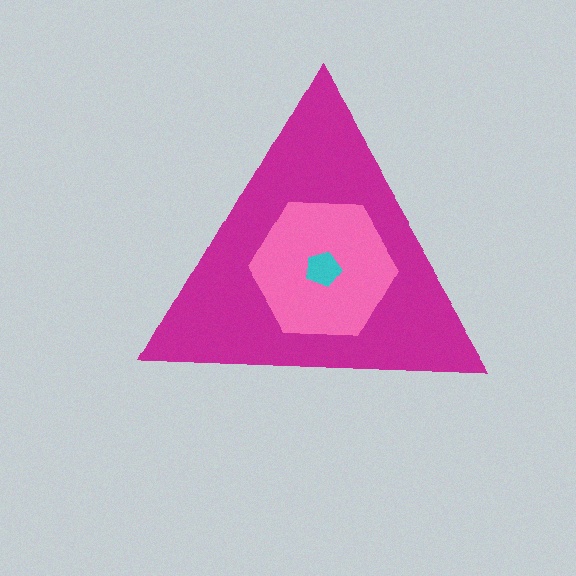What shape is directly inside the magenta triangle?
The pink hexagon.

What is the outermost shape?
The magenta triangle.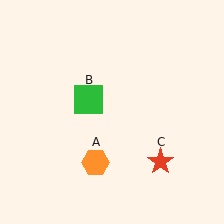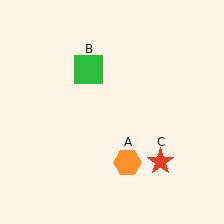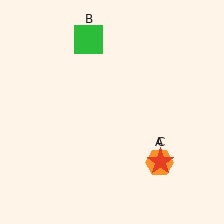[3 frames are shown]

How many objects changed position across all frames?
2 objects changed position: orange hexagon (object A), green square (object B).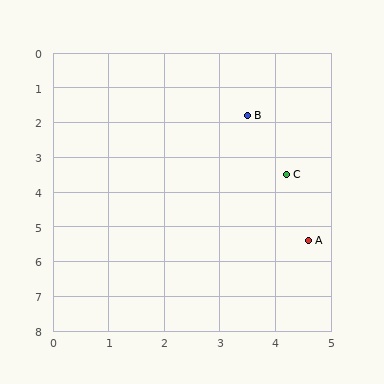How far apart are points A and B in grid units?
Points A and B are about 3.8 grid units apart.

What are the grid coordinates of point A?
Point A is at approximately (4.6, 5.4).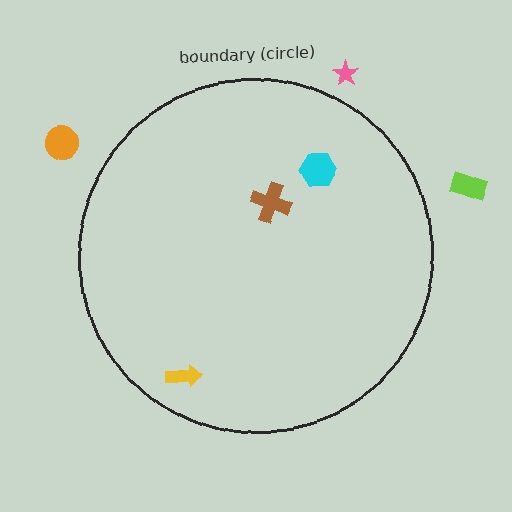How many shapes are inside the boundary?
3 inside, 3 outside.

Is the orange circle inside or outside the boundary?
Outside.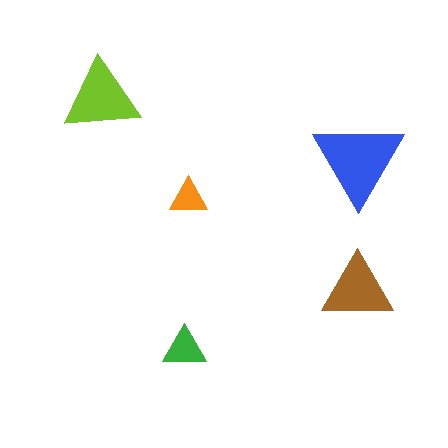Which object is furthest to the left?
The lime triangle is leftmost.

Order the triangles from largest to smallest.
the blue one, the lime one, the brown one, the green one, the orange one.